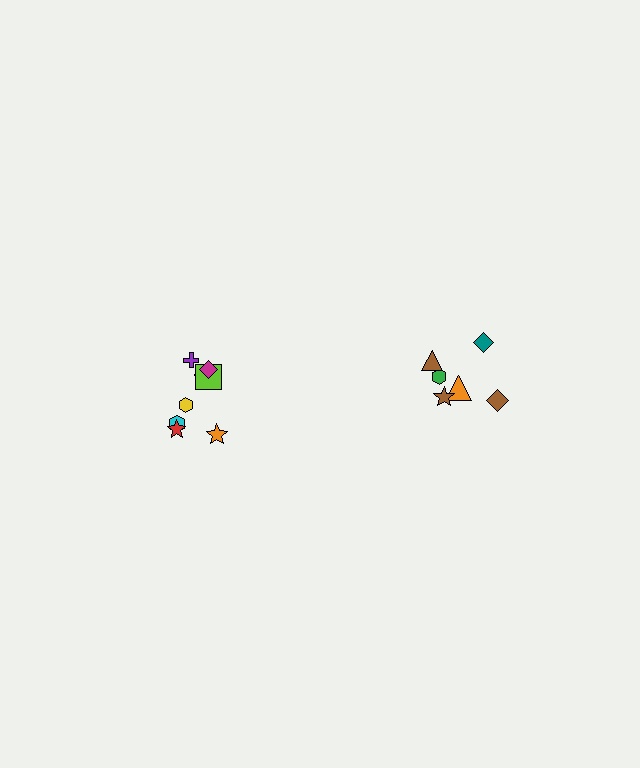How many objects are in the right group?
There are 6 objects.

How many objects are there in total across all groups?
There are 14 objects.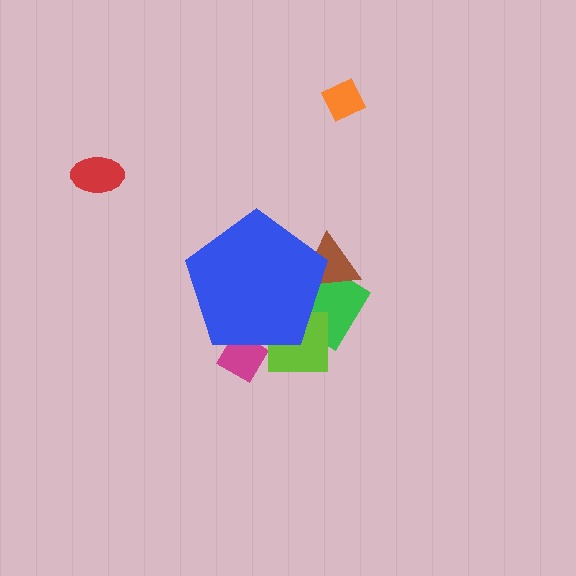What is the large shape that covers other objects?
A blue pentagon.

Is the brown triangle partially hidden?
Yes, the brown triangle is partially hidden behind the blue pentagon.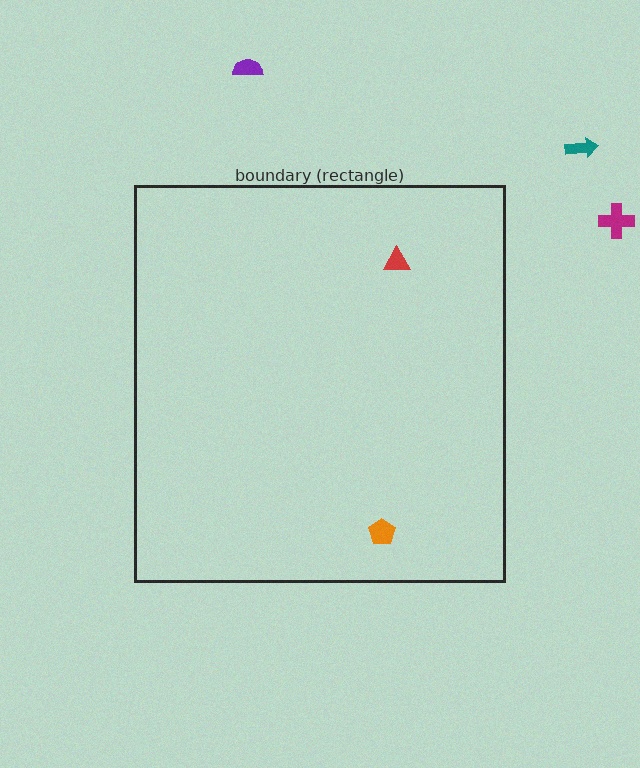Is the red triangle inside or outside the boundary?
Inside.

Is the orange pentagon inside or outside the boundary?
Inside.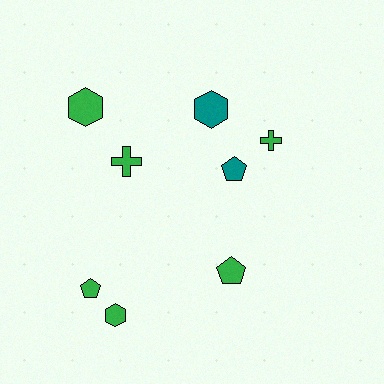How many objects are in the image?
There are 8 objects.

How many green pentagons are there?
There are 2 green pentagons.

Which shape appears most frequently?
Pentagon, with 3 objects.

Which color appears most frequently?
Green, with 6 objects.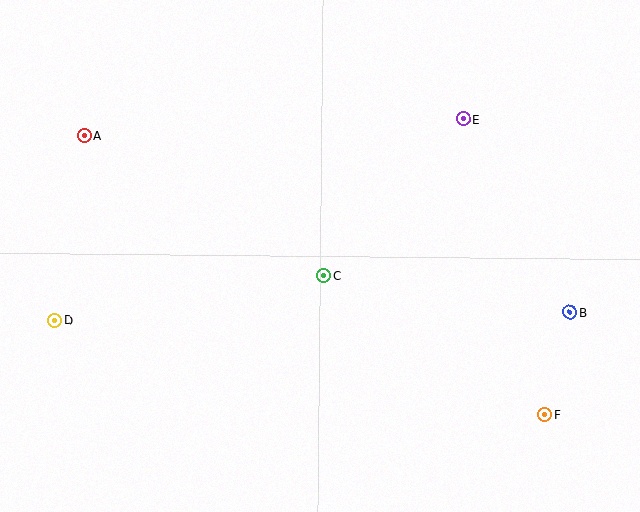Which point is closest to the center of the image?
Point C at (324, 276) is closest to the center.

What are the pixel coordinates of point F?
Point F is at (545, 415).